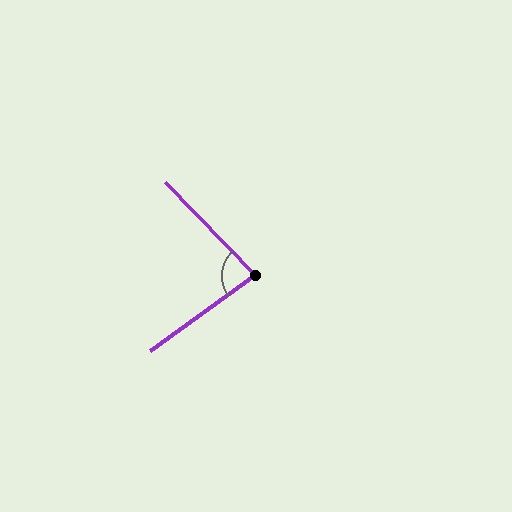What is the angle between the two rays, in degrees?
Approximately 81 degrees.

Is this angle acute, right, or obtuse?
It is acute.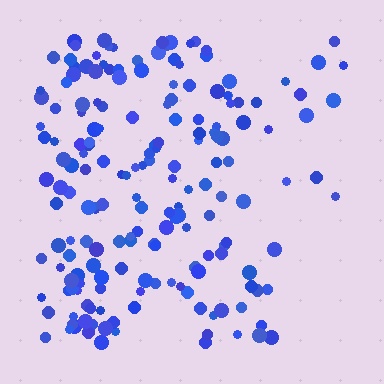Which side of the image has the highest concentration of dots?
The left.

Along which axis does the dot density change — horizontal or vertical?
Horizontal.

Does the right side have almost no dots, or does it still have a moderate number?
Still a moderate number, just noticeably fewer than the left.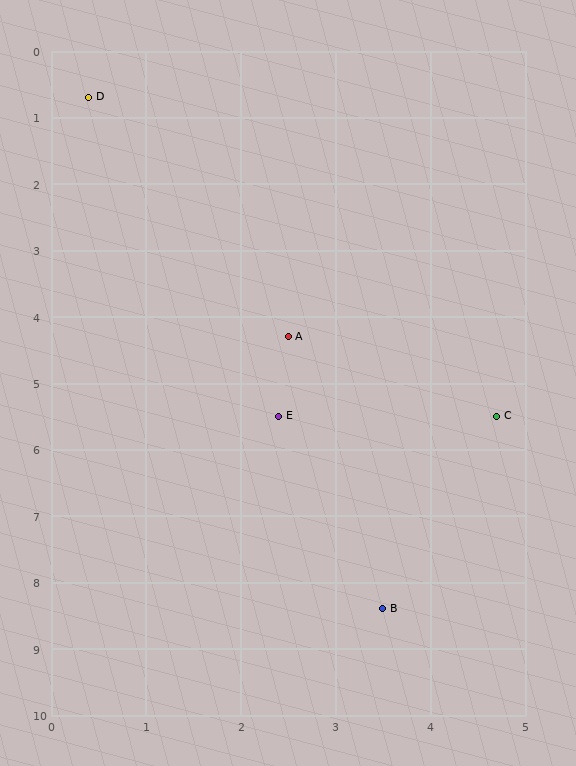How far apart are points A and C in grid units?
Points A and C are about 2.5 grid units apart.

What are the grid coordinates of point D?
Point D is at approximately (0.4, 0.7).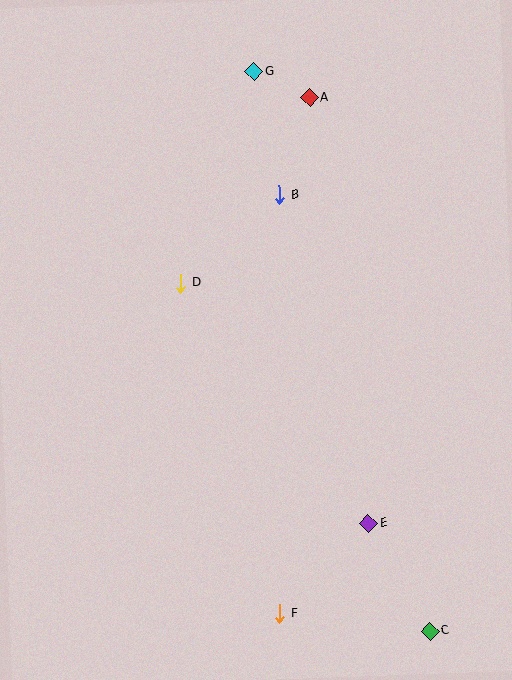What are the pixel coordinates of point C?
Point C is at (430, 631).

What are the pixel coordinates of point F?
Point F is at (279, 614).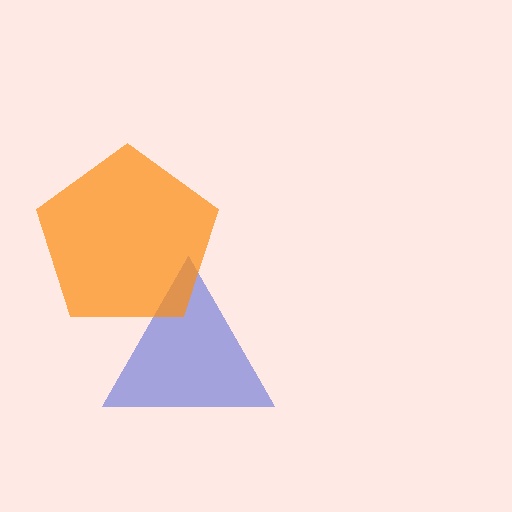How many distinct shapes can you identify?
There are 2 distinct shapes: a blue triangle, an orange pentagon.